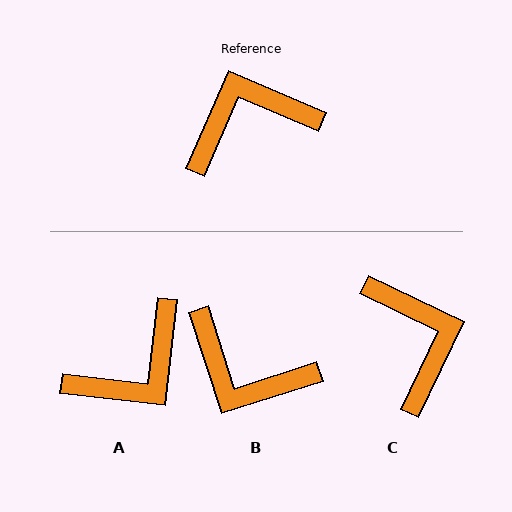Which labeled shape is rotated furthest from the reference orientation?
A, about 163 degrees away.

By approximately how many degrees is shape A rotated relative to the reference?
Approximately 163 degrees clockwise.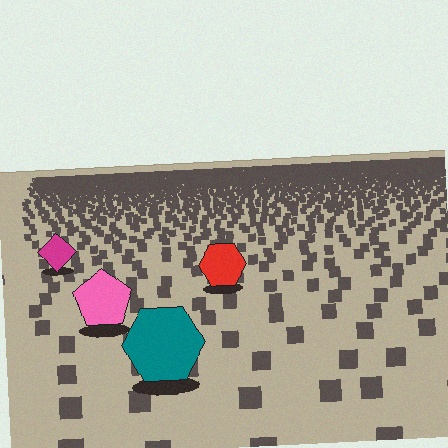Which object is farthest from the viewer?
The magenta diamond is farthest from the viewer. It appears smaller and the ground texture around it is denser.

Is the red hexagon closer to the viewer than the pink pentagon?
No. The pink pentagon is closer — you can tell from the texture gradient: the ground texture is coarser near it.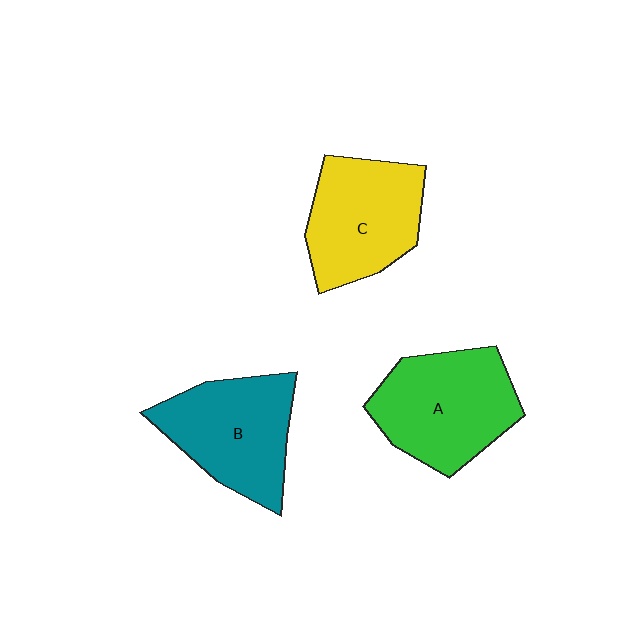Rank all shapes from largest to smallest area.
From largest to smallest: A (green), B (teal), C (yellow).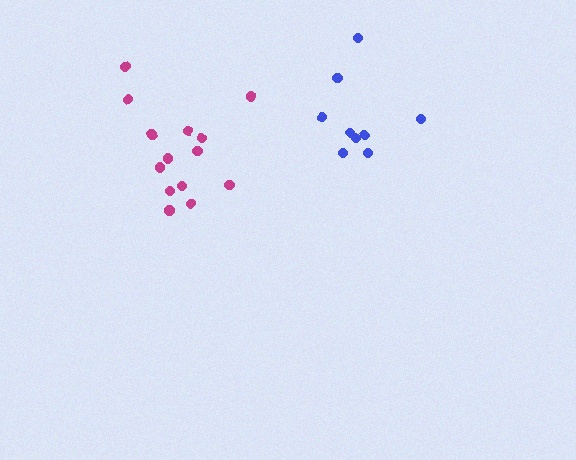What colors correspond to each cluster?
The clusters are colored: magenta, blue.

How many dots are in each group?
Group 1: 14 dots, Group 2: 9 dots (23 total).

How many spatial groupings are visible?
There are 2 spatial groupings.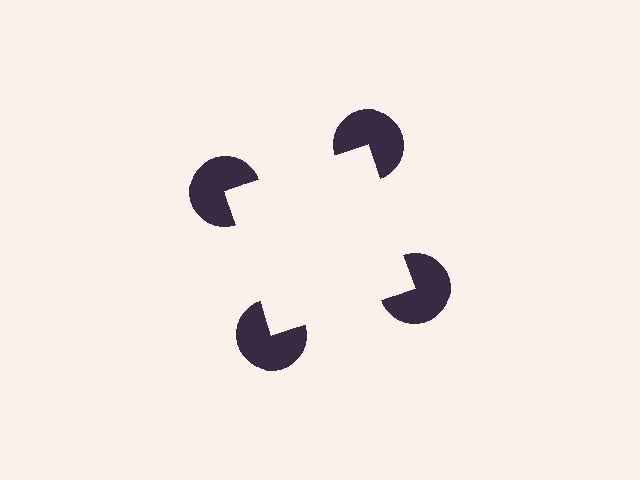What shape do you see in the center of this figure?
An illusory square — its edges are inferred from the aligned wedge cuts in the pac-man discs, not physically drawn.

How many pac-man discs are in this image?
There are 4 — one at each vertex of the illusory square.